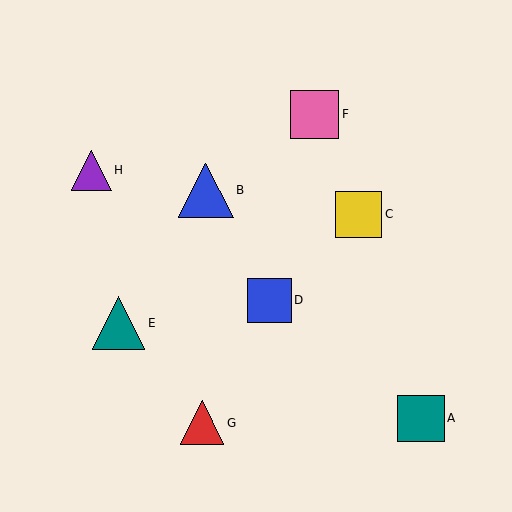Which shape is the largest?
The blue triangle (labeled B) is the largest.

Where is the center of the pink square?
The center of the pink square is at (315, 114).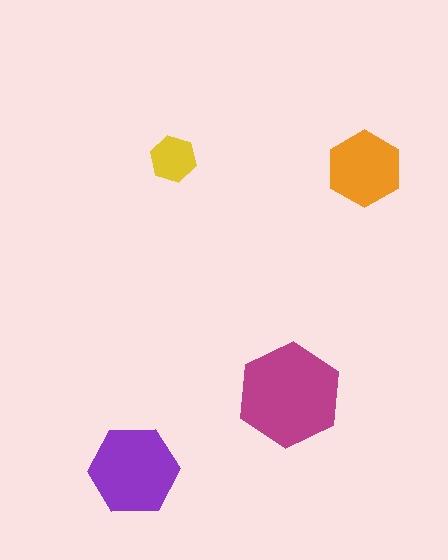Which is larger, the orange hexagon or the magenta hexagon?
The magenta one.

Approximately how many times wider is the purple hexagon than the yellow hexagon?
About 2 times wider.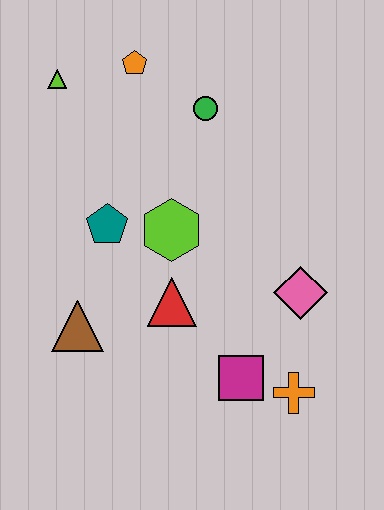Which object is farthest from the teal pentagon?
The orange cross is farthest from the teal pentagon.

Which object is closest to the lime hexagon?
The teal pentagon is closest to the lime hexagon.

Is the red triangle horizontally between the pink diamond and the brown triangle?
Yes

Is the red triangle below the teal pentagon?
Yes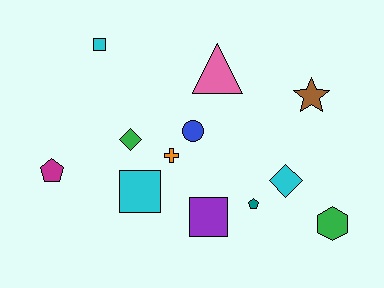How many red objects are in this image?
There are no red objects.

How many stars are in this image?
There is 1 star.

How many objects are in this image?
There are 12 objects.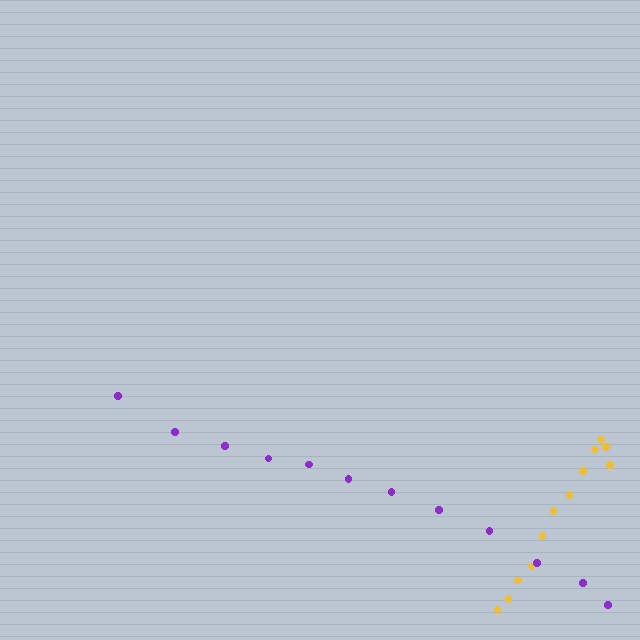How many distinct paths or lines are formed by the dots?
There are 2 distinct paths.